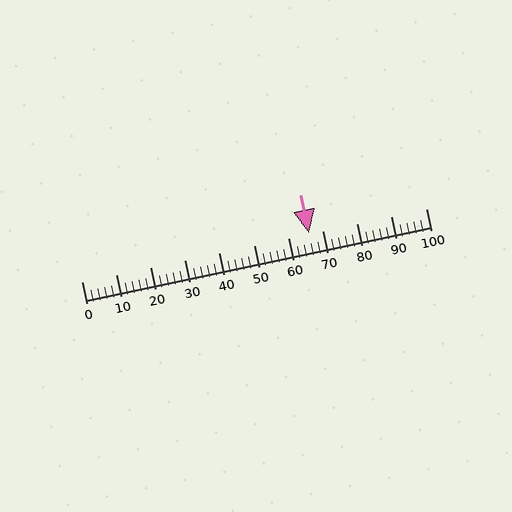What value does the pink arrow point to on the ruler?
The pink arrow points to approximately 66.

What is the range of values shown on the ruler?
The ruler shows values from 0 to 100.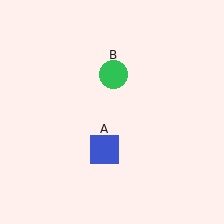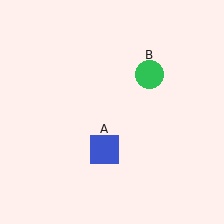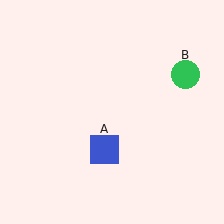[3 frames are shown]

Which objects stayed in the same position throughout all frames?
Blue square (object A) remained stationary.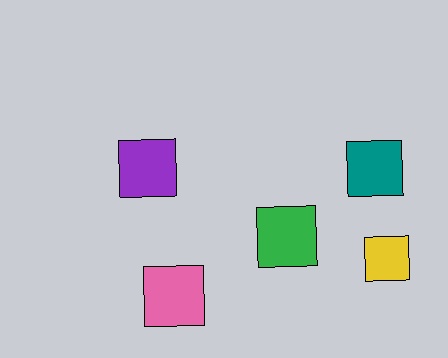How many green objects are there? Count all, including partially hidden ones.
There is 1 green object.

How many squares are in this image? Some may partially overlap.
There are 5 squares.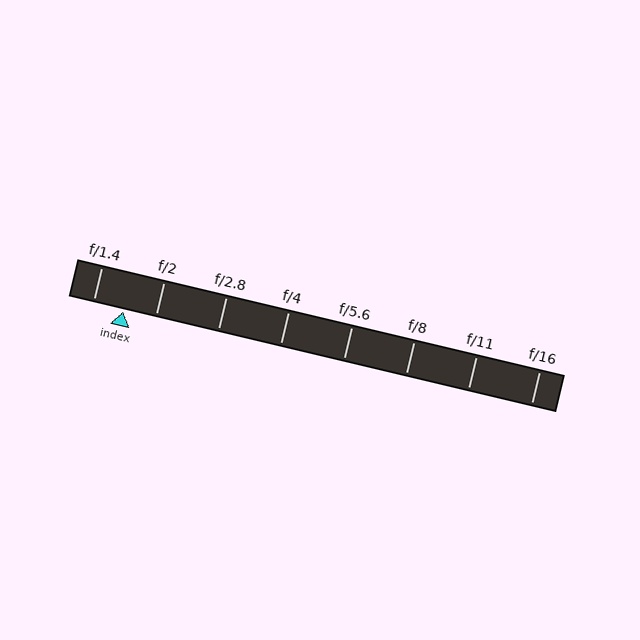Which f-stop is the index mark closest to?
The index mark is closest to f/1.4.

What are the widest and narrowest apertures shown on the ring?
The widest aperture shown is f/1.4 and the narrowest is f/16.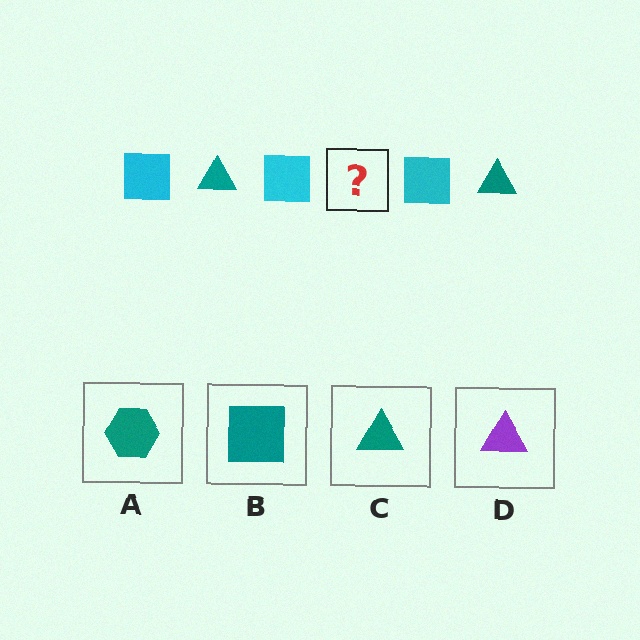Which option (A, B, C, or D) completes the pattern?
C.